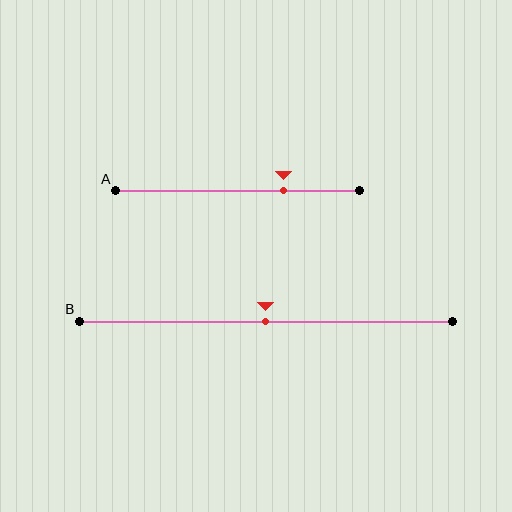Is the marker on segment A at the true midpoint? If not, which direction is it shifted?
No, the marker on segment A is shifted to the right by about 18% of the segment length.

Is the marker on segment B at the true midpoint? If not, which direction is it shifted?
Yes, the marker on segment B is at the true midpoint.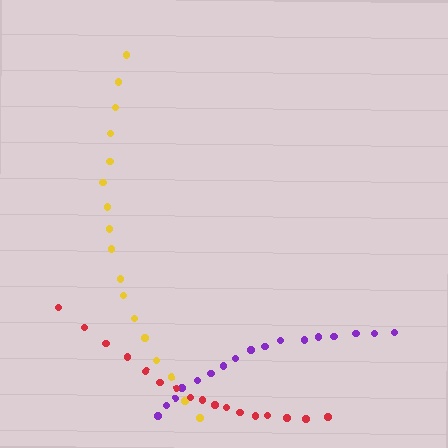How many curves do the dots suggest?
There are 3 distinct paths.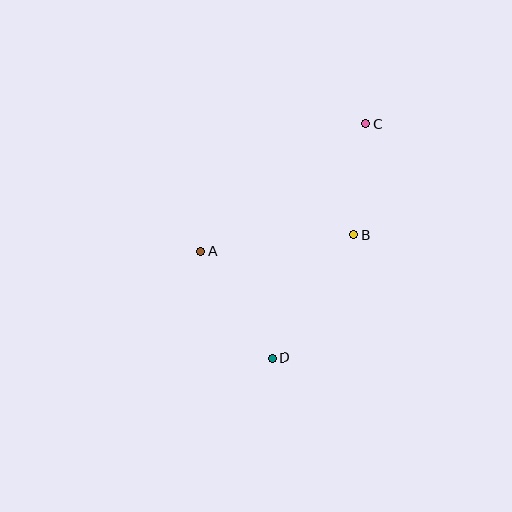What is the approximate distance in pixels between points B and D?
The distance between B and D is approximately 147 pixels.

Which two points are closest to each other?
Points B and C are closest to each other.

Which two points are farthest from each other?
Points C and D are farthest from each other.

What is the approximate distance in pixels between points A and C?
The distance between A and C is approximately 208 pixels.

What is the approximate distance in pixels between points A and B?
The distance between A and B is approximately 153 pixels.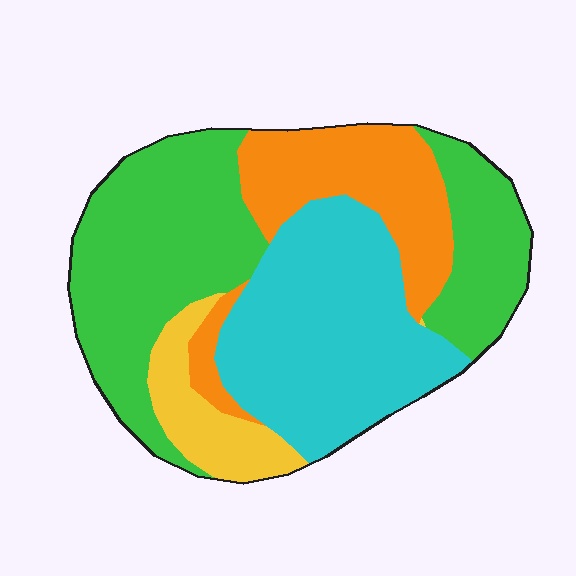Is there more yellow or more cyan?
Cyan.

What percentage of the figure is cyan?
Cyan covers 31% of the figure.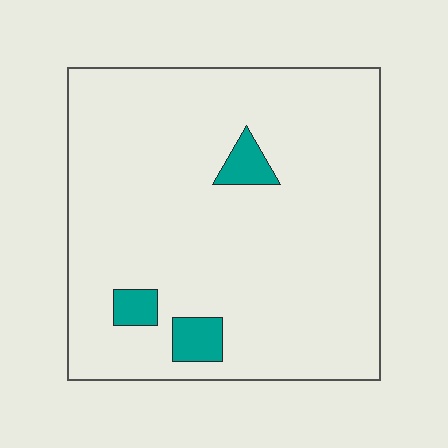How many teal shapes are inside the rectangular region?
3.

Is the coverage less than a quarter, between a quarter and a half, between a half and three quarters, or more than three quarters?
Less than a quarter.